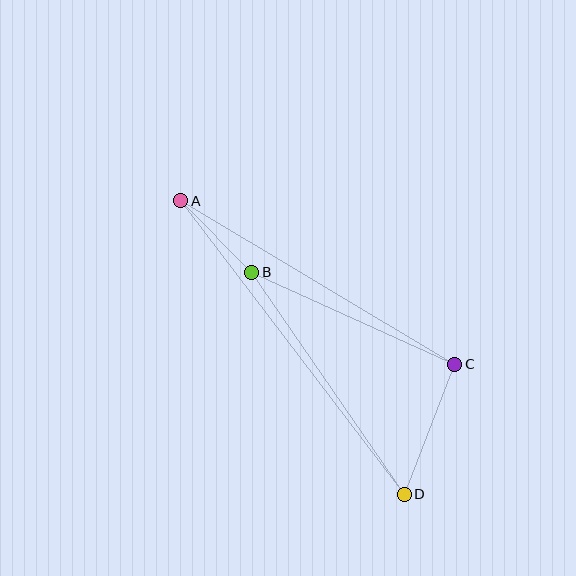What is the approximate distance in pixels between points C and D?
The distance between C and D is approximately 140 pixels.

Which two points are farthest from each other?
Points A and D are farthest from each other.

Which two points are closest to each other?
Points A and B are closest to each other.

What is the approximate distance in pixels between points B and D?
The distance between B and D is approximately 269 pixels.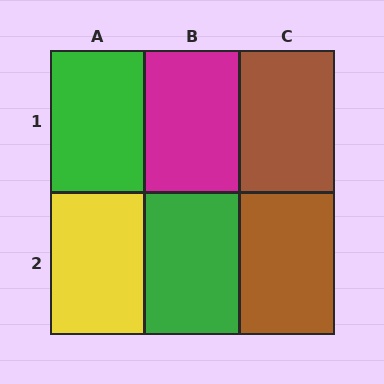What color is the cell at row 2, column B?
Green.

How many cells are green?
2 cells are green.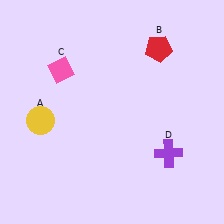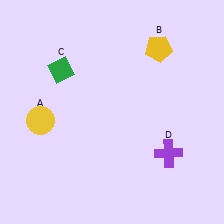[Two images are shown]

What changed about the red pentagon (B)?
In Image 1, B is red. In Image 2, it changed to yellow.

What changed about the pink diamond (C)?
In Image 1, C is pink. In Image 2, it changed to green.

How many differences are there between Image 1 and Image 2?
There are 2 differences between the two images.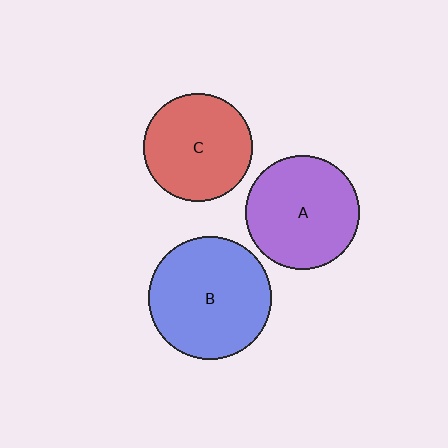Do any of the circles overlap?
No, none of the circles overlap.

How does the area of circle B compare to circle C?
Approximately 1.3 times.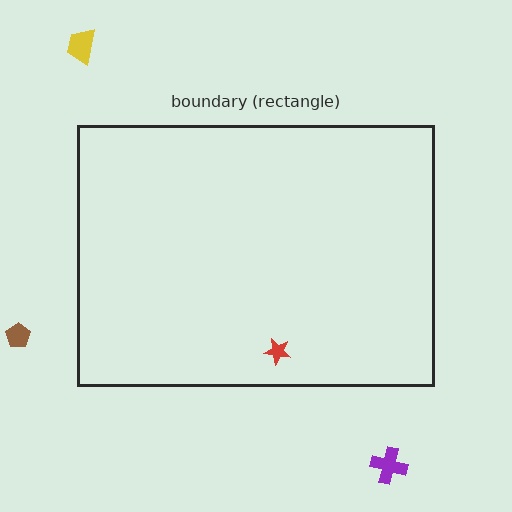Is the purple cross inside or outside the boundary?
Outside.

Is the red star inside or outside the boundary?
Inside.